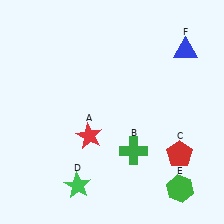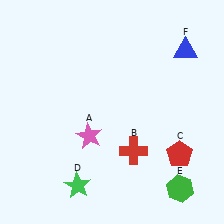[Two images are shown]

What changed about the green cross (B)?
In Image 1, B is green. In Image 2, it changed to red.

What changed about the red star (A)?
In Image 1, A is red. In Image 2, it changed to pink.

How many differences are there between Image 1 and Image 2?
There are 2 differences between the two images.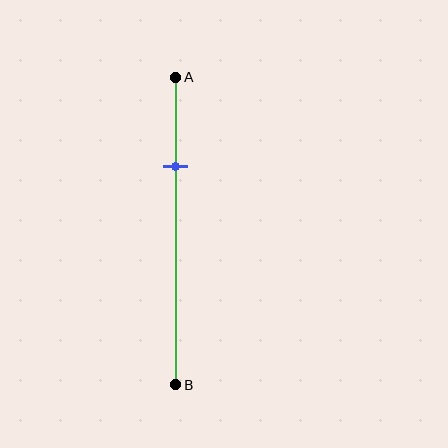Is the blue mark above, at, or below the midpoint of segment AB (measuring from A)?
The blue mark is above the midpoint of segment AB.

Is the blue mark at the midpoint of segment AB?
No, the mark is at about 30% from A, not at the 50% midpoint.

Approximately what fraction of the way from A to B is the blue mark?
The blue mark is approximately 30% of the way from A to B.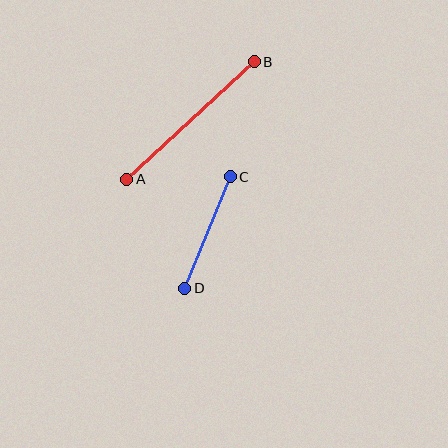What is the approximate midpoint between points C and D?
The midpoint is at approximately (207, 233) pixels.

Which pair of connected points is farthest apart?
Points A and B are farthest apart.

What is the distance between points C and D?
The distance is approximately 121 pixels.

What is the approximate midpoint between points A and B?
The midpoint is at approximately (190, 120) pixels.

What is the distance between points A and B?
The distance is approximately 173 pixels.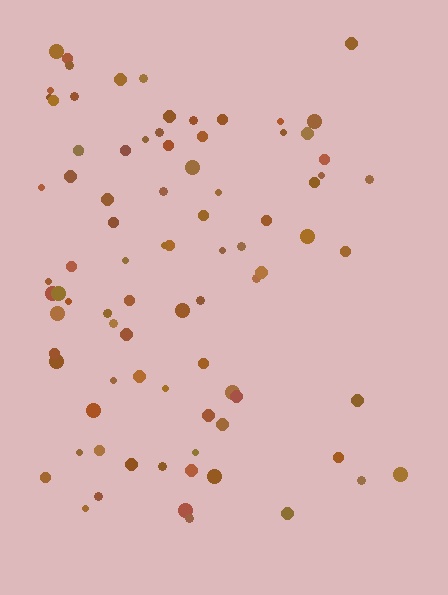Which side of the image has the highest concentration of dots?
The left.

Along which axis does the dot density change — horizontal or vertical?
Horizontal.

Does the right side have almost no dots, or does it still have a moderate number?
Still a moderate number, just noticeably fewer than the left.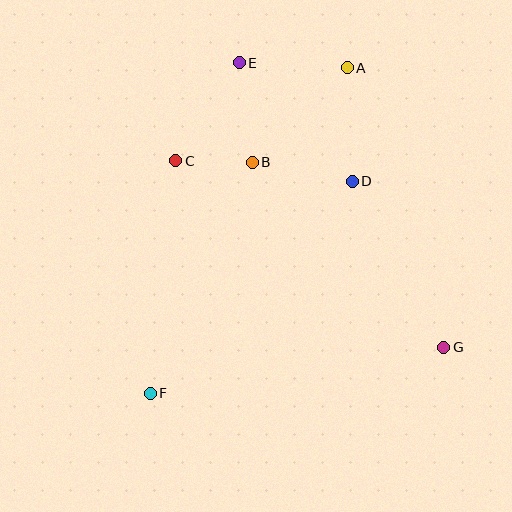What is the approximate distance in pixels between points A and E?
The distance between A and E is approximately 108 pixels.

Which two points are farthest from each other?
Points A and F are farthest from each other.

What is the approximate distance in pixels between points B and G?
The distance between B and G is approximately 266 pixels.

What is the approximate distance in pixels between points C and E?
The distance between C and E is approximately 117 pixels.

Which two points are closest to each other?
Points B and C are closest to each other.